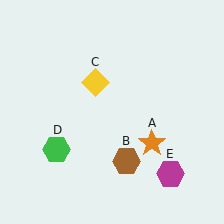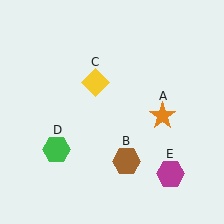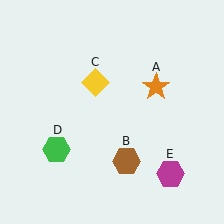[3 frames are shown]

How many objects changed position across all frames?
1 object changed position: orange star (object A).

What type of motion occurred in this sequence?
The orange star (object A) rotated counterclockwise around the center of the scene.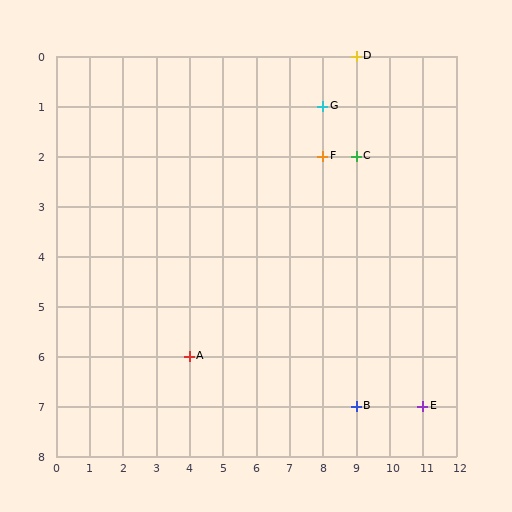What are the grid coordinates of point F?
Point F is at grid coordinates (8, 2).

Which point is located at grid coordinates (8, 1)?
Point G is at (8, 1).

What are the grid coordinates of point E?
Point E is at grid coordinates (11, 7).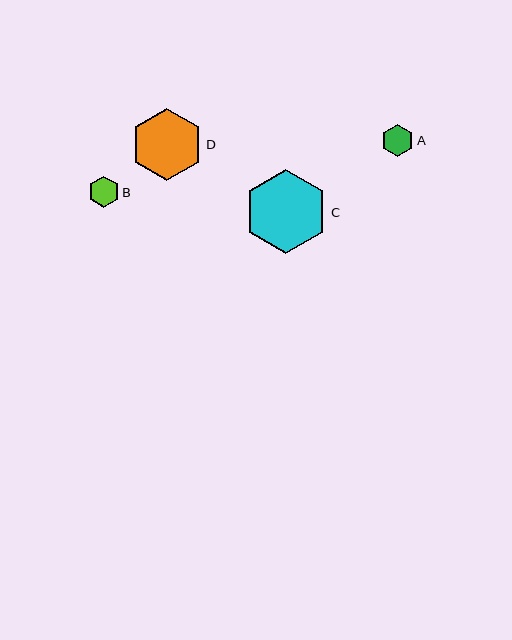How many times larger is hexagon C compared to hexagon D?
Hexagon C is approximately 1.2 times the size of hexagon D.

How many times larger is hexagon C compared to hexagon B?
Hexagon C is approximately 2.7 times the size of hexagon B.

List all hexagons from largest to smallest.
From largest to smallest: C, D, A, B.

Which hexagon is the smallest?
Hexagon B is the smallest with a size of approximately 31 pixels.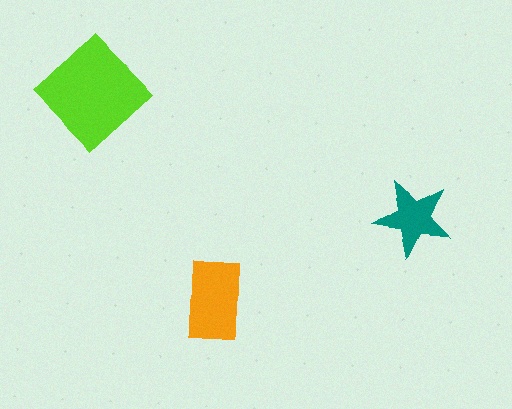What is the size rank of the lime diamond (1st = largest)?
1st.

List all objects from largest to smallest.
The lime diamond, the orange rectangle, the teal star.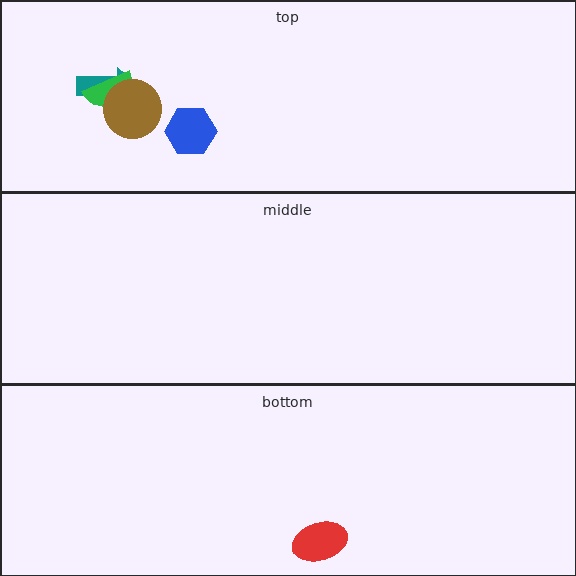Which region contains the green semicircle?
The top region.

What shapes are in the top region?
The teal arrow, the green semicircle, the blue hexagon, the brown circle.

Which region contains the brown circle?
The top region.